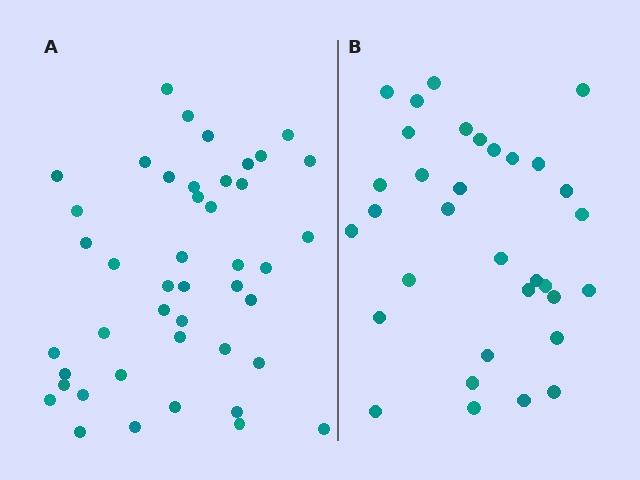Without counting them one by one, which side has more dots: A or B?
Region A (the left region) has more dots.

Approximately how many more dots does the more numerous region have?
Region A has roughly 12 or so more dots than region B.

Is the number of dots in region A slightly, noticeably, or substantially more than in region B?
Region A has noticeably more, but not dramatically so. The ratio is roughly 1.3 to 1.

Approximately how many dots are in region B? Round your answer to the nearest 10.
About 30 dots. (The exact count is 33, which rounds to 30.)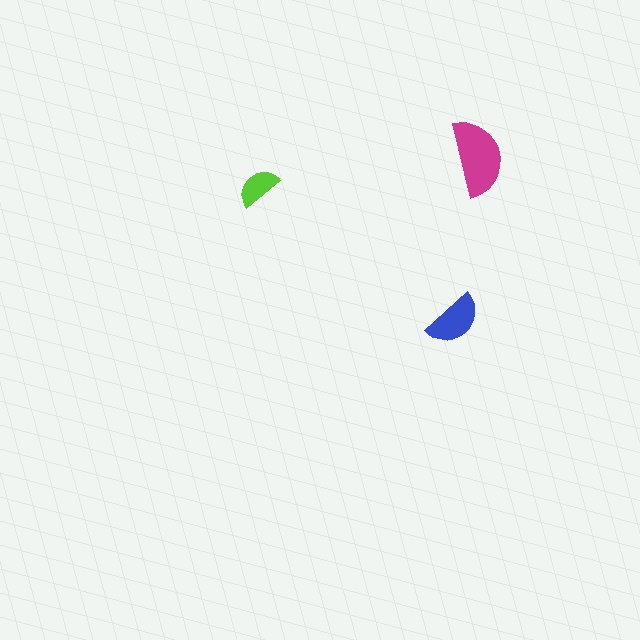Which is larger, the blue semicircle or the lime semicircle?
The blue one.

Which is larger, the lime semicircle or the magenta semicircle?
The magenta one.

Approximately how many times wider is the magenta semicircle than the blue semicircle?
About 1.5 times wider.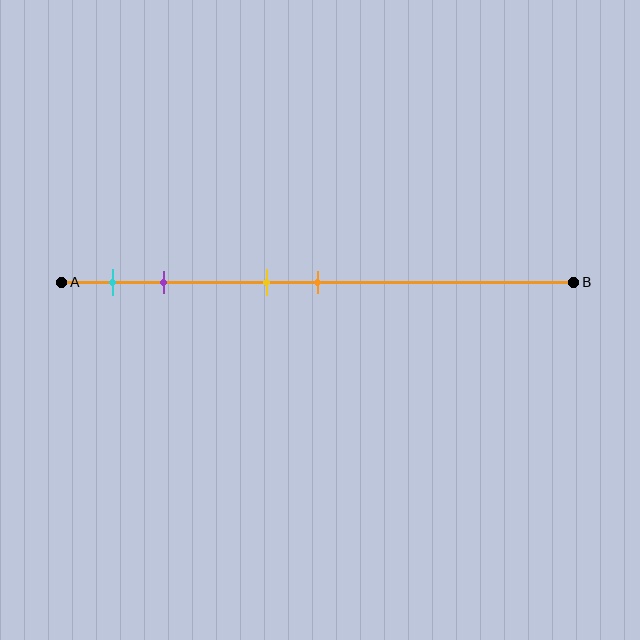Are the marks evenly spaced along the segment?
No, the marks are not evenly spaced.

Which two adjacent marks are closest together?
The yellow and orange marks are the closest adjacent pair.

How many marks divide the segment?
There are 4 marks dividing the segment.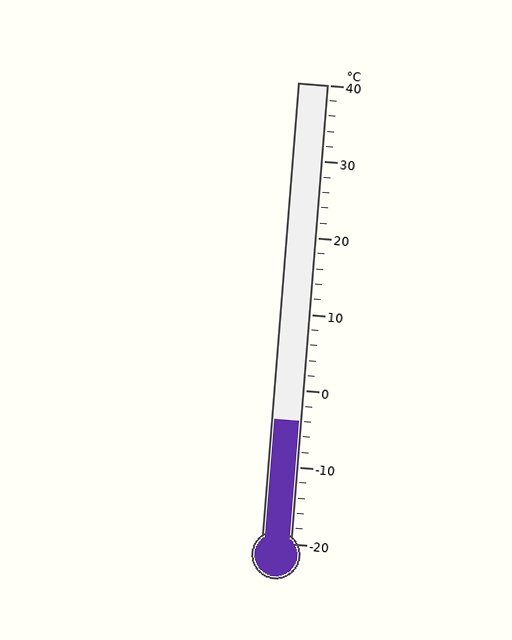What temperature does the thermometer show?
The thermometer shows approximately -4°C.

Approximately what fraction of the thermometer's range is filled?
The thermometer is filled to approximately 25% of its range.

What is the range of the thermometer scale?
The thermometer scale ranges from -20°C to 40°C.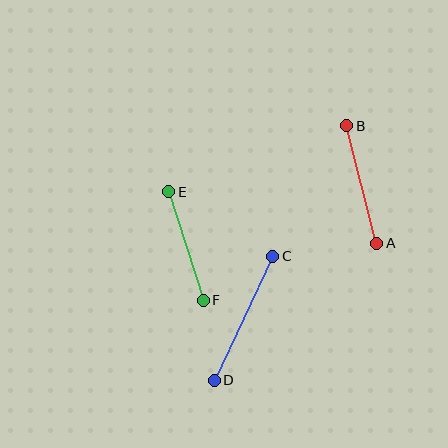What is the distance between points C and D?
The distance is approximately 137 pixels.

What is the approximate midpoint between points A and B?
The midpoint is at approximately (362, 185) pixels.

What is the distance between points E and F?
The distance is approximately 114 pixels.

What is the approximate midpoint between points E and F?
The midpoint is at approximately (186, 246) pixels.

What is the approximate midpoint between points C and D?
The midpoint is at approximately (243, 318) pixels.